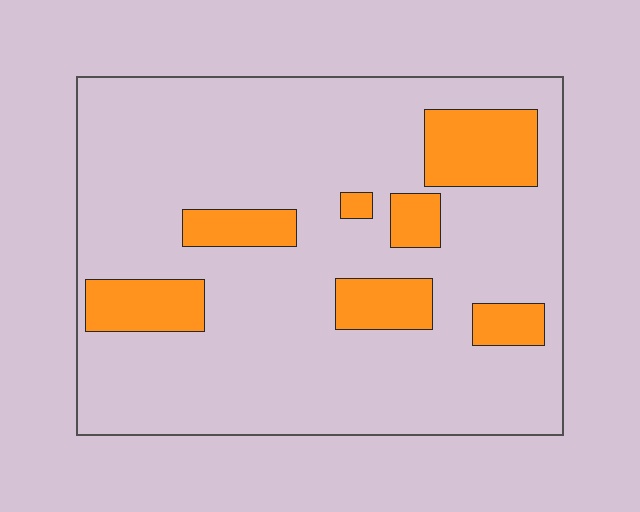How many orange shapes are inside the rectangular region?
7.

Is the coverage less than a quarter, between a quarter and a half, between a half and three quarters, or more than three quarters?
Less than a quarter.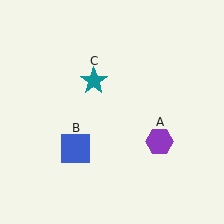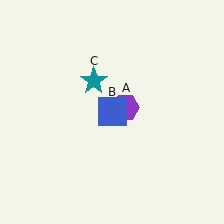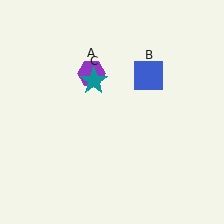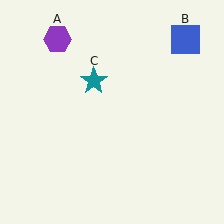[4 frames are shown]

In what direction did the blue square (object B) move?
The blue square (object B) moved up and to the right.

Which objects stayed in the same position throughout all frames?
Teal star (object C) remained stationary.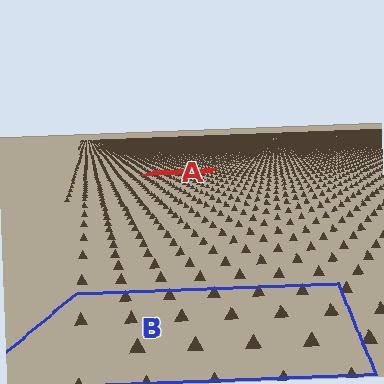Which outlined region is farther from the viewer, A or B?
Region A is farther from the viewer — the texture elements inside it appear smaller and more densely packed.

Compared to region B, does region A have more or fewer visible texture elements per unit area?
Region A has more texture elements per unit area — they are packed more densely because it is farther away.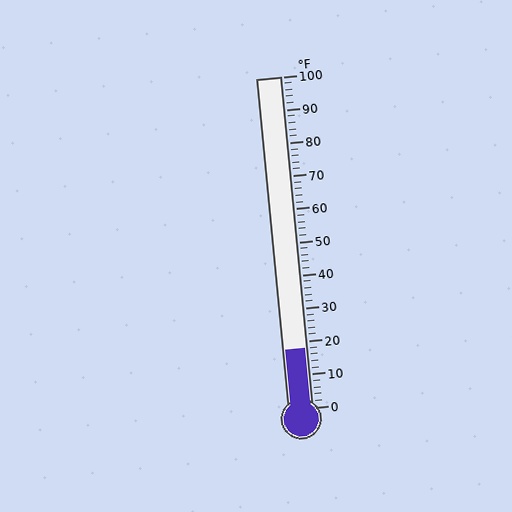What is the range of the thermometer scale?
The thermometer scale ranges from 0°F to 100°F.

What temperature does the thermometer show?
The thermometer shows approximately 18°F.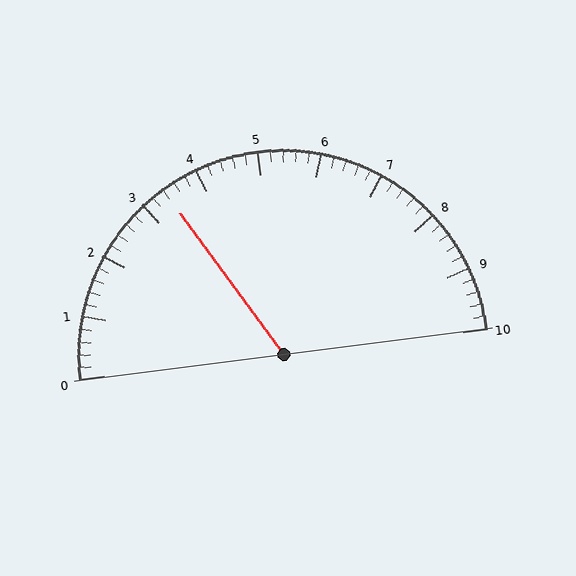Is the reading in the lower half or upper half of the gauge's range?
The reading is in the lower half of the range (0 to 10).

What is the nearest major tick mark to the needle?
The nearest major tick mark is 3.